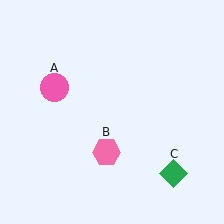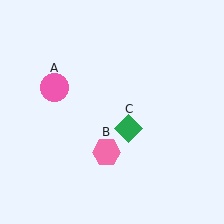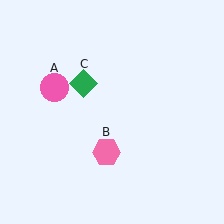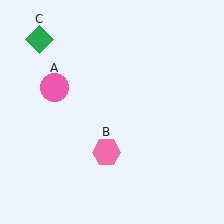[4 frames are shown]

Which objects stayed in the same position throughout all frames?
Pink circle (object A) and pink hexagon (object B) remained stationary.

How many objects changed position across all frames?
1 object changed position: green diamond (object C).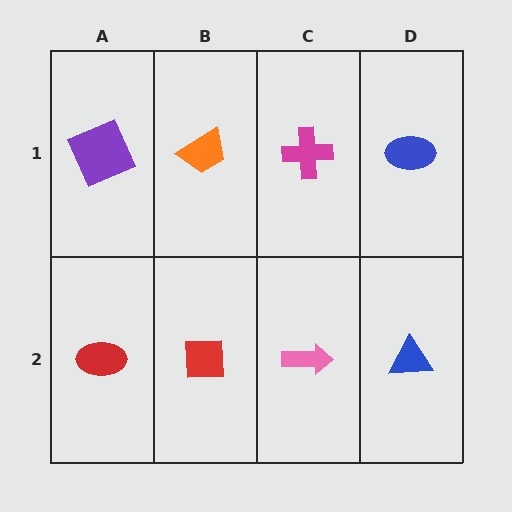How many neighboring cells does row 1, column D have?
2.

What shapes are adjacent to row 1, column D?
A blue triangle (row 2, column D), a magenta cross (row 1, column C).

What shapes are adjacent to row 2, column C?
A magenta cross (row 1, column C), a red square (row 2, column B), a blue triangle (row 2, column D).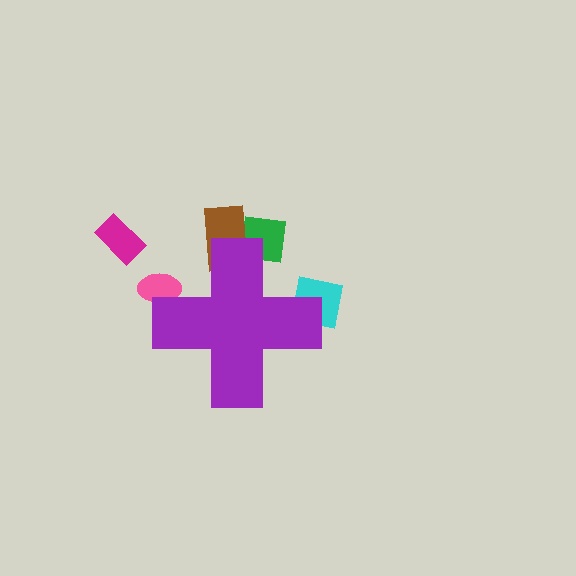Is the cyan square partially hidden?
Yes, the cyan square is partially hidden behind the purple cross.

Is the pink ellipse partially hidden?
Yes, the pink ellipse is partially hidden behind the purple cross.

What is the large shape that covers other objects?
A purple cross.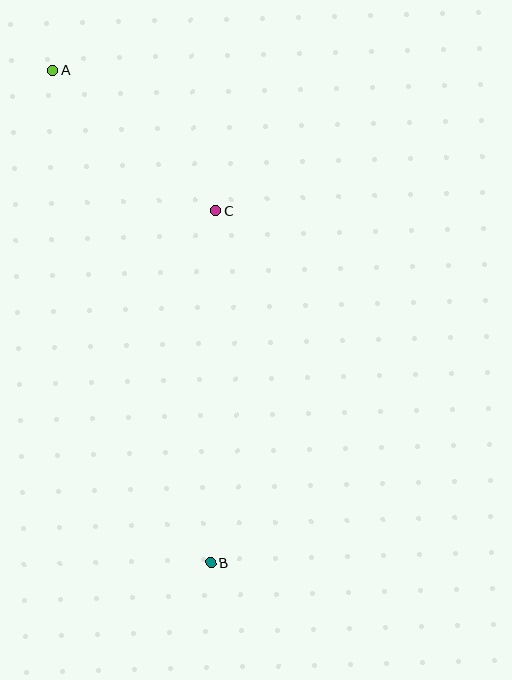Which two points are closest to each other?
Points A and C are closest to each other.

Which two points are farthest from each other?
Points A and B are farthest from each other.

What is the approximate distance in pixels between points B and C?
The distance between B and C is approximately 352 pixels.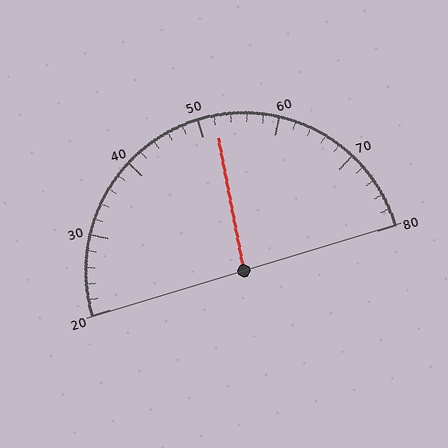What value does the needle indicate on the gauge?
The needle indicates approximately 52.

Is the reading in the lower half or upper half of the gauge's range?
The reading is in the upper half of the range (20 to 80).